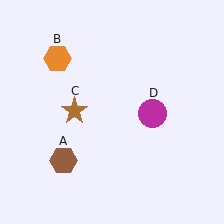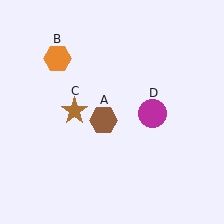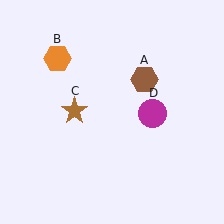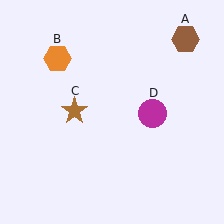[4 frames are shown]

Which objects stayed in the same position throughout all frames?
Orange hexagon (object B) and brown star (object C) and magenta circle (object D) remained stationary.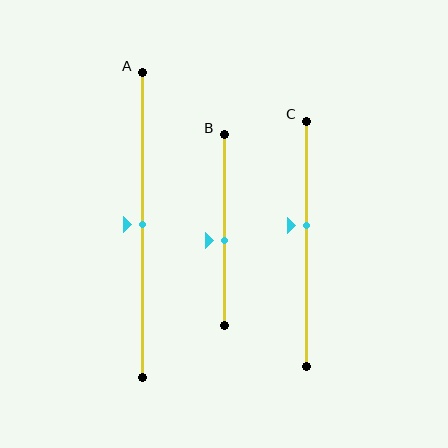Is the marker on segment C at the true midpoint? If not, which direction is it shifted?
No, the marker on segment C is shifted upward by about 8% of the segment length.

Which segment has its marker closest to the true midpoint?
Segment A has its marker closest to the true midpoint.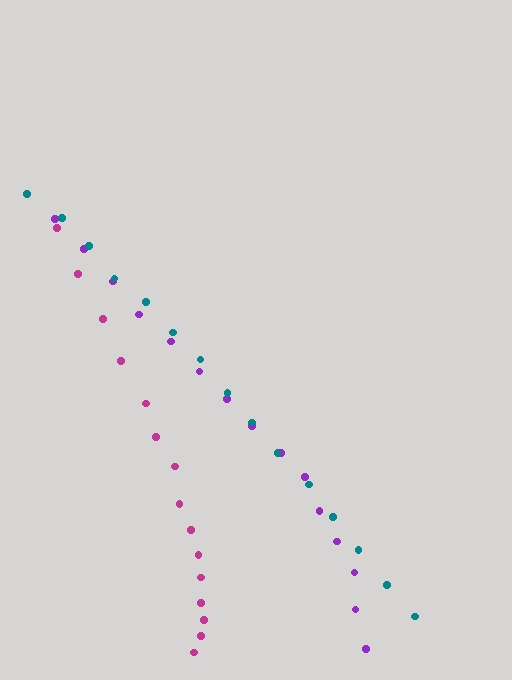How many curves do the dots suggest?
There are 3 distinct paths.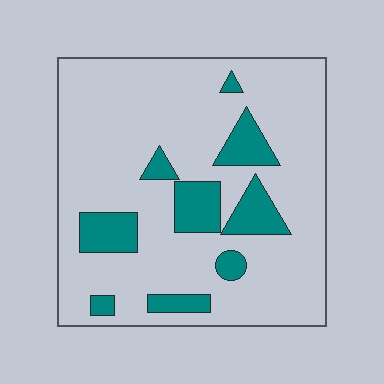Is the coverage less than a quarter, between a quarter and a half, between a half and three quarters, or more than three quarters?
Less than a quarter.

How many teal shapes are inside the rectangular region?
9.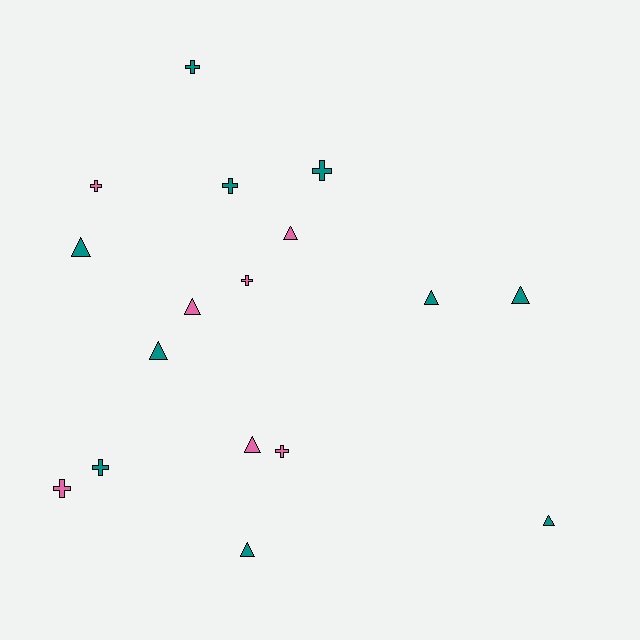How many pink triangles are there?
There are 3 pink triangles.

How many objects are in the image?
There are 17 objects.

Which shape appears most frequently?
Triangle, with 9 objects.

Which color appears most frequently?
Teal, with 10 objects.